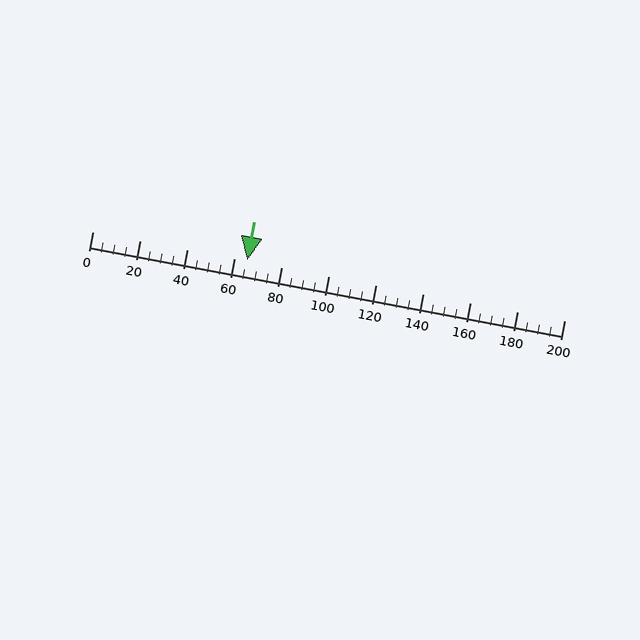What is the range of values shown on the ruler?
The ruler shows values from 0 to 200.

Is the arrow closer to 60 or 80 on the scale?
The arrow is closer to 60.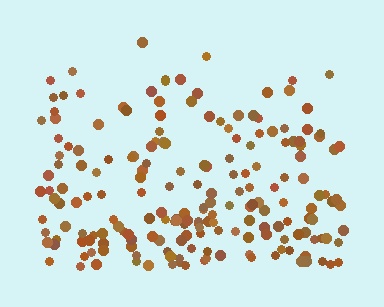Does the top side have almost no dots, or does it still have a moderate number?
Still a moderate number, just noticeably fewer than the bottom.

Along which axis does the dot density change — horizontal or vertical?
Vertical.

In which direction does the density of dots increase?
From top to bottom, with the bottom side densest.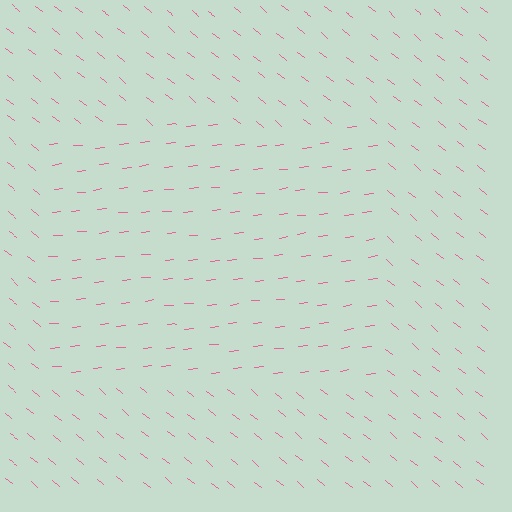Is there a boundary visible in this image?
Yes, there is a texture boundary formed by a change in line orientation.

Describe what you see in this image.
The image is filled with small pink line segments. A rectangle region in the image has lines oriented differently from the surrounding lines, creating a visible texture boundary.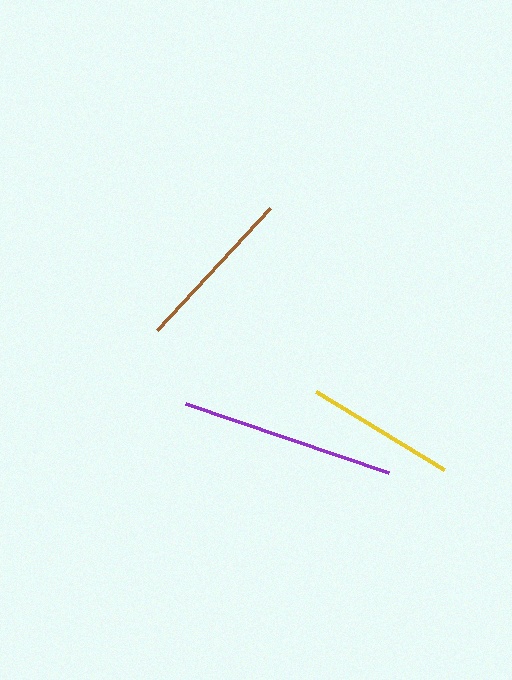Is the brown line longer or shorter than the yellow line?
The brown line is longer than the yellow line.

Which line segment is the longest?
The purple line is the longest at approximately 214 pixels.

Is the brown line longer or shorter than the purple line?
The purple line is longer than the brown line.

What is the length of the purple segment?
The purple segment is approximately 214 pixels long.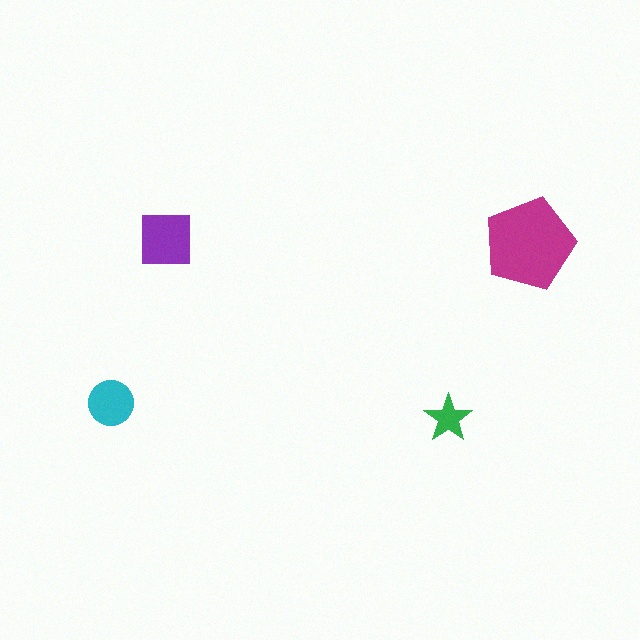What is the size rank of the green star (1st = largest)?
4th.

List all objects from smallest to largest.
The green star, the cyan circle, the purple square, the magenta pentagon.